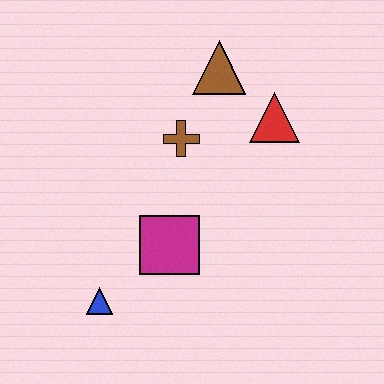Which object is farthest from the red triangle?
The blue triangle is farthest from the red triangle.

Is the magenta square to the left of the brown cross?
Yes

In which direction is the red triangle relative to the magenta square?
The red triangle is above the magenta square.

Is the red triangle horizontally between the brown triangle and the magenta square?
No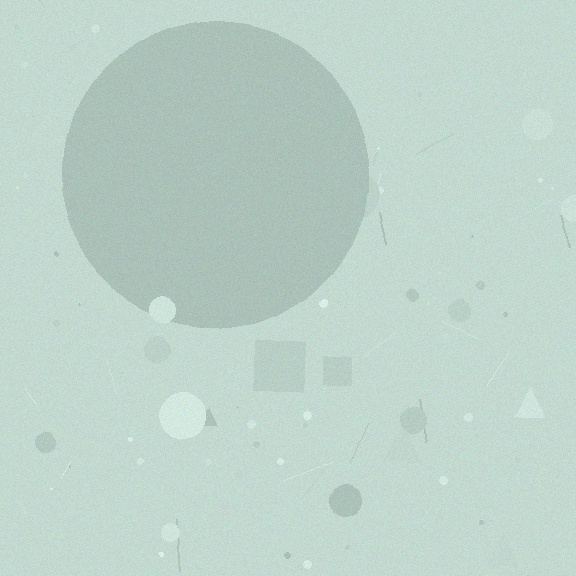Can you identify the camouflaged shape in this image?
The camouflaged shape is a circle.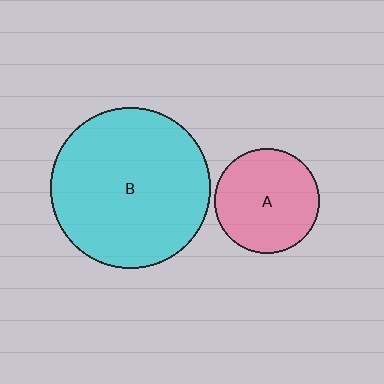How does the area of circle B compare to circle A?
Approximately 2.3 times.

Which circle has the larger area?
Circle B (cyan).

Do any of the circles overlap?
No, none of the circles overlap.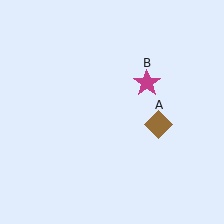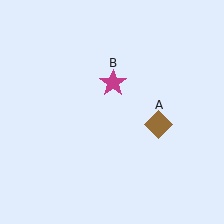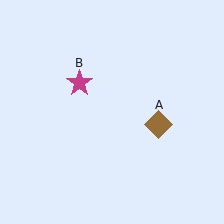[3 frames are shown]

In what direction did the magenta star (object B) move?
The magenta star (object B) moved left.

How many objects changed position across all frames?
1 object changed position: magenta star (object B).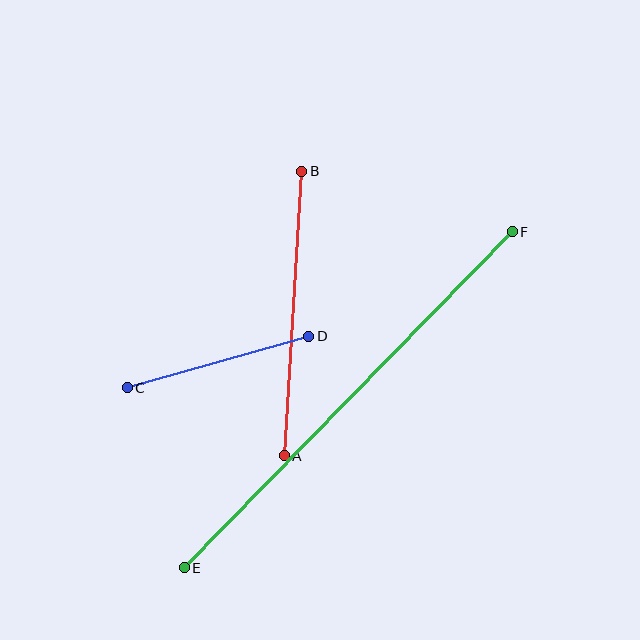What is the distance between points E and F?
The distance is approximately 469 pixels.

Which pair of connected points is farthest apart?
Points E and F are farthest apart.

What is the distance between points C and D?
The distance is approximately 189 pixels.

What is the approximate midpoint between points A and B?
The midpoint is at approximately (293, 313) pixels.